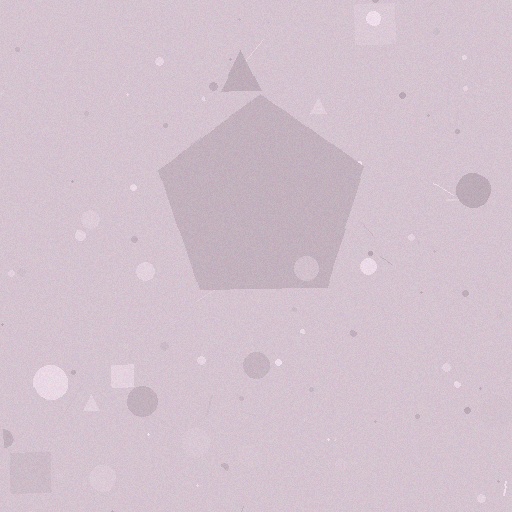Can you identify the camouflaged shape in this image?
The camouflaged shape is a pentagon.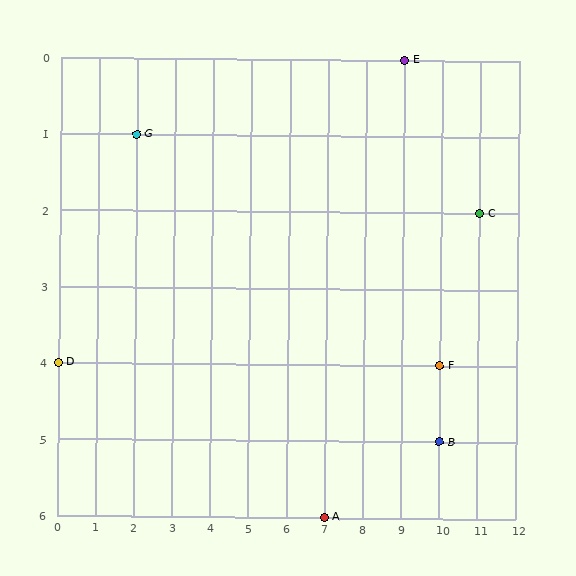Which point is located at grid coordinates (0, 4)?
Point D is at (0, 4).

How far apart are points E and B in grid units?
Points E and B are 1 column and 5 rows apart (about 5.1 grid units diagonally).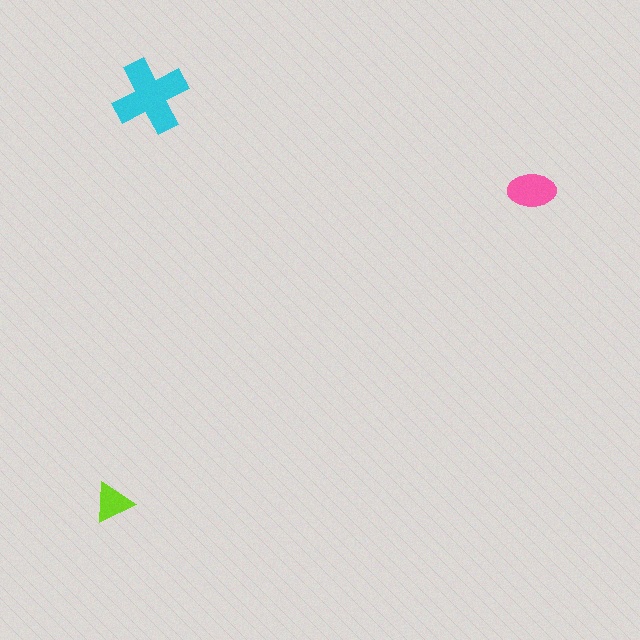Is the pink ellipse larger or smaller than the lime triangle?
Larger.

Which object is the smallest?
The lime triangle.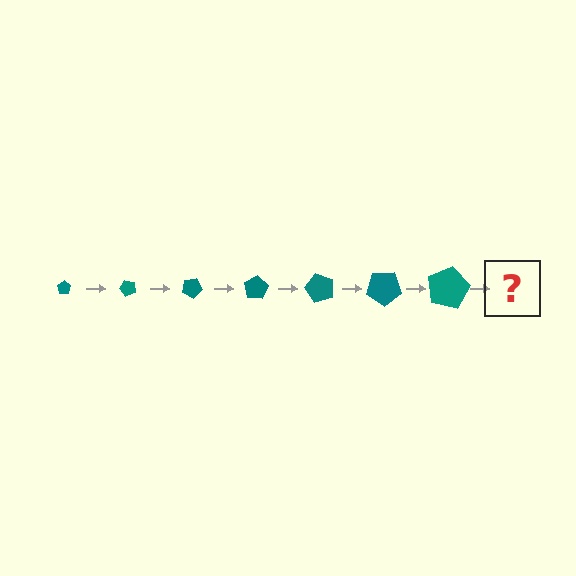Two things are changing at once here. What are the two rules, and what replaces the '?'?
The two rules are that the pentagon grows larger each step and it rotates 50 degrees each step. The '?' should be a pentagon, larger than the previous one and rotated 350 degrees from the start.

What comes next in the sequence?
The next element should be a pentagon, larger than the previous one and rotated 350 degrees from the start.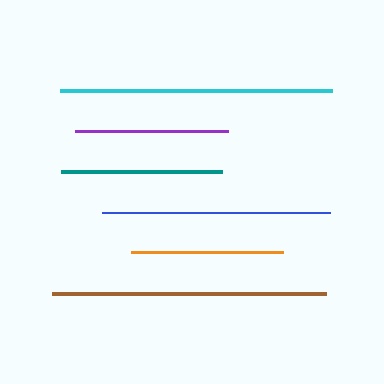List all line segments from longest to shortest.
From longest to shortest: brown, cyan, blue, teal, purple, orange.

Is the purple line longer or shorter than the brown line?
The brown line is longer than the purple line.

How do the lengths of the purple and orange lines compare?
The purple and orange lines are approximately the same length.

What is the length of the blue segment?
The blue segment is approximately 227 pixels long.